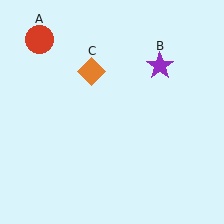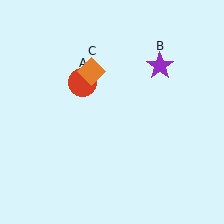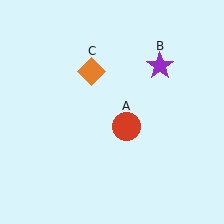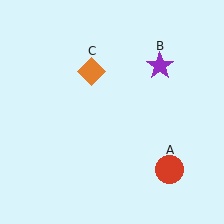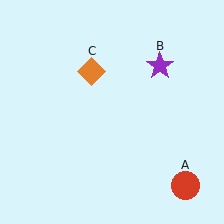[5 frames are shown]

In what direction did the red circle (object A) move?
The red circle (object A) moved down and to the right.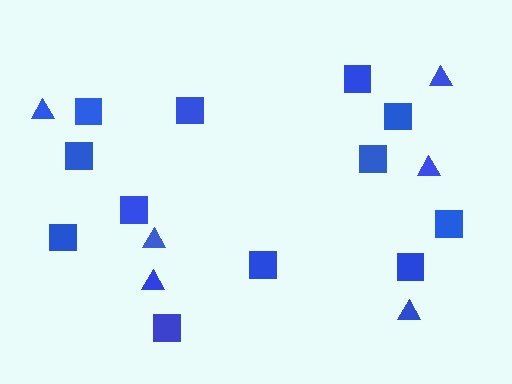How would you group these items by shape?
There are 2 groups: one group of squares (12) and one group of triangles (6).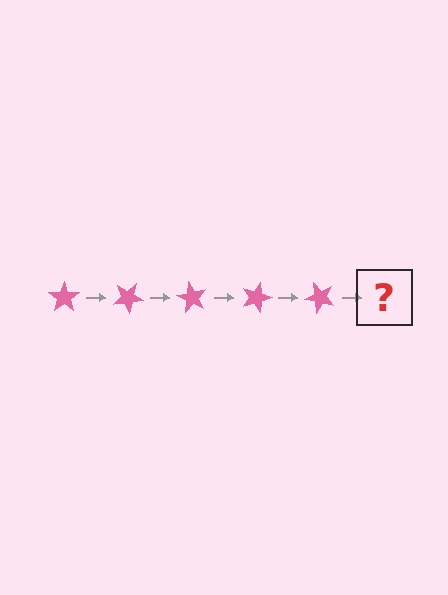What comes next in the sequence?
The next element should be a pink star rotated 150 degrees.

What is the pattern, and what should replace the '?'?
The pattern is that the star rotates 30 degrees each step. The '?' should be a pink star rotated 150 degrees.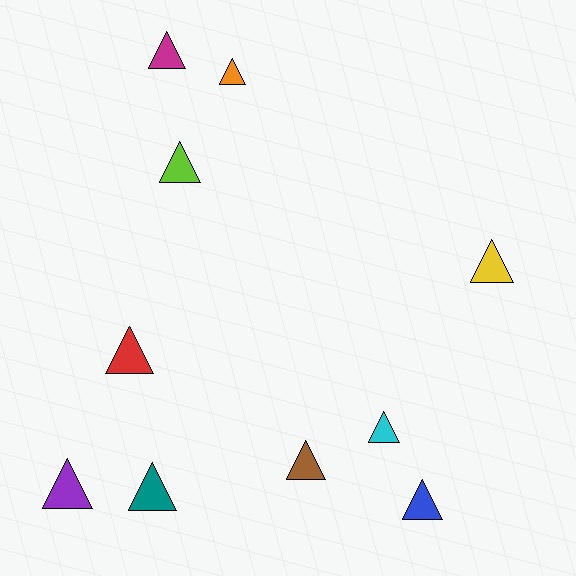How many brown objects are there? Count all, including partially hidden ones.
There is 1 brown object.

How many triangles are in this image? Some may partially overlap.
There are 10 triangles.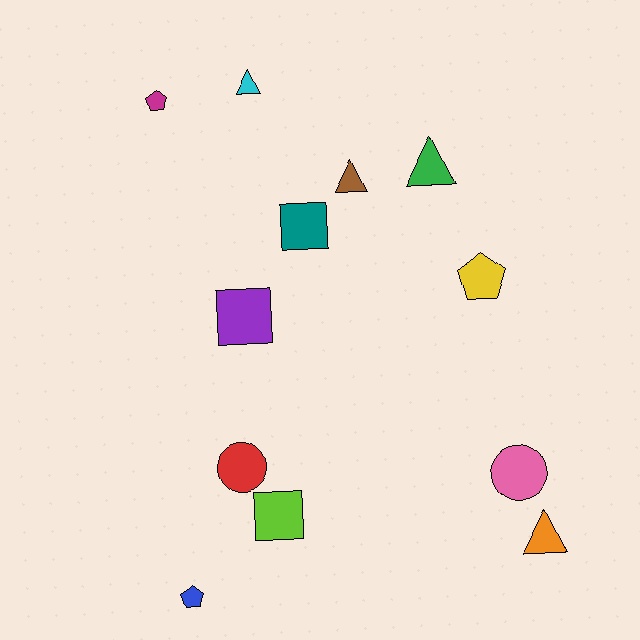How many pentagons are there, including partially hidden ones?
There are 3 pentagons.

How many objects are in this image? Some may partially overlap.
There are 12 objects.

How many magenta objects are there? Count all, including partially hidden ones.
There is 1 magenta object.